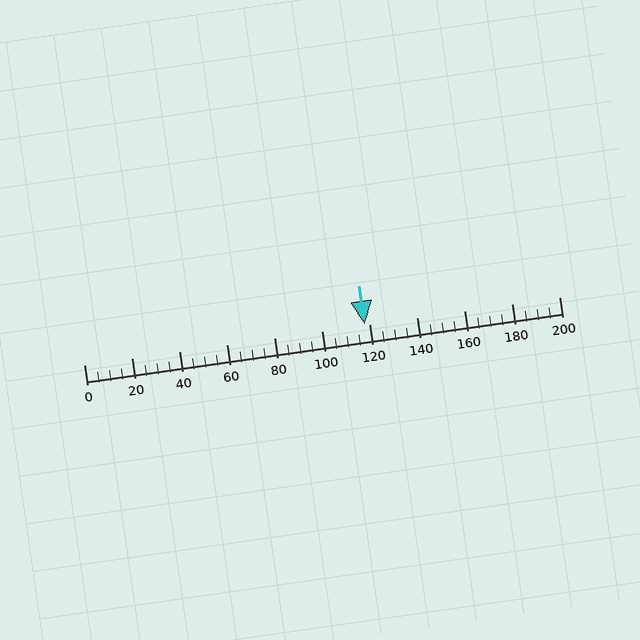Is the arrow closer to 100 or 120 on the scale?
The arrow is closer to 120.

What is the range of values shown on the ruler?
The ruler shows values from 0 to 200.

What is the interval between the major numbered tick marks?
The major tick marks are spaced 20 units apart.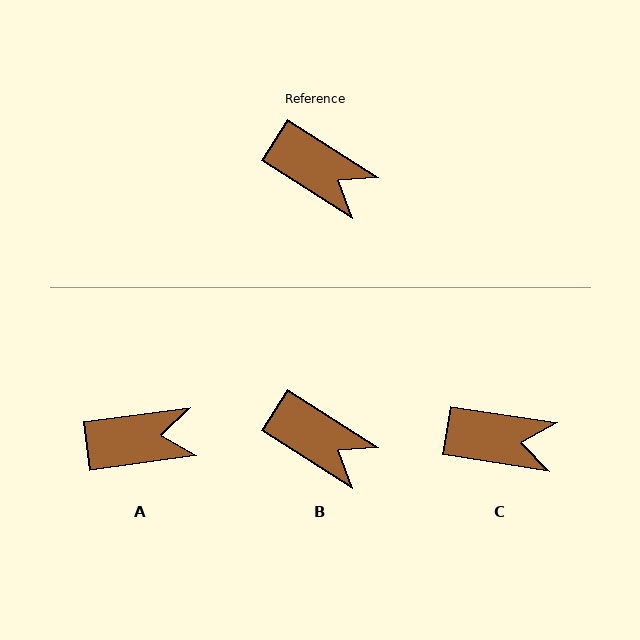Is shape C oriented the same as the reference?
No, it is off by about 24 degrees.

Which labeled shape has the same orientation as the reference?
B.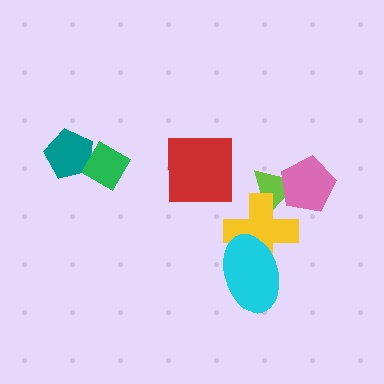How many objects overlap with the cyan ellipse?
1 object overlaps with the cyan ellipse.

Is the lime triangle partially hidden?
Yes, it is partially covered by another shape.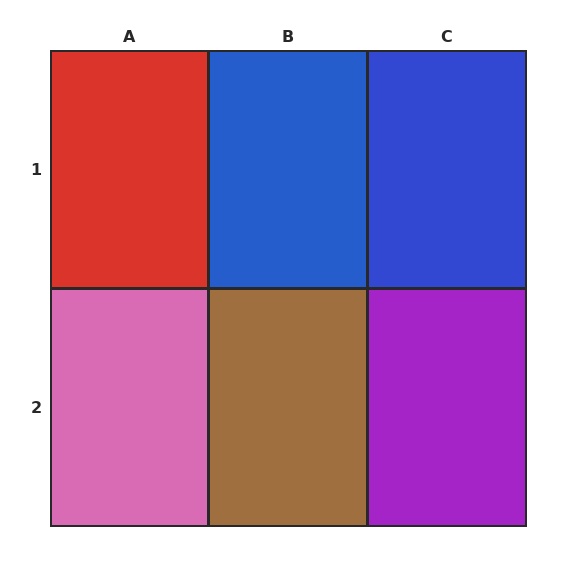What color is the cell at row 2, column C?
Purple.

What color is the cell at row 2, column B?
Brown.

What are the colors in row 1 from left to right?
Red, blue, blue.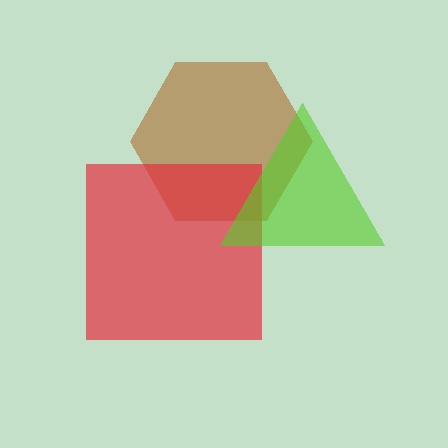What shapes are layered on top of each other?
The layered shapes are: a brown hexagon, a red square, a lime triangle.